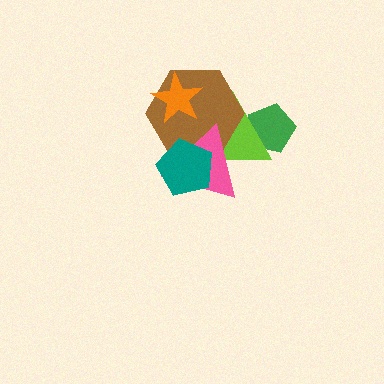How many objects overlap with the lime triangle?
4 objects overlap with the lime triangle.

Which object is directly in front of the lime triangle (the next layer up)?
The brown hexagon is directly in front of the lime triangle.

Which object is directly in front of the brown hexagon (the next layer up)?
The orange star is directly in front of the brown hexagon.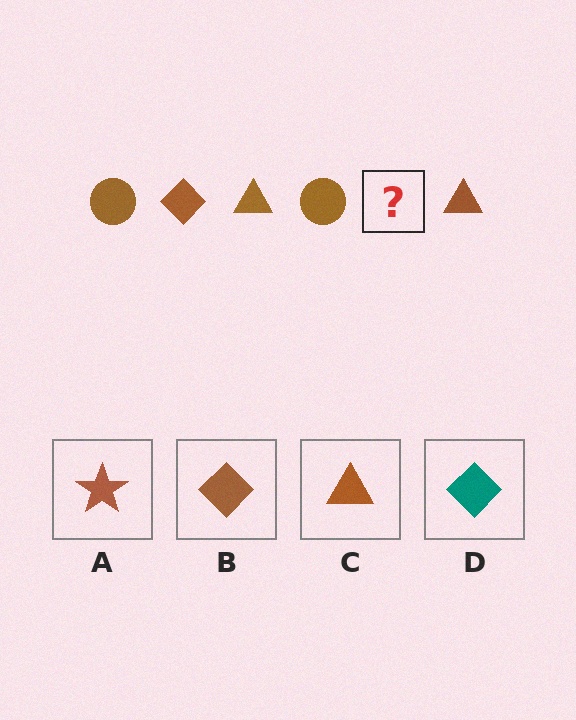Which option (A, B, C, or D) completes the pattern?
B.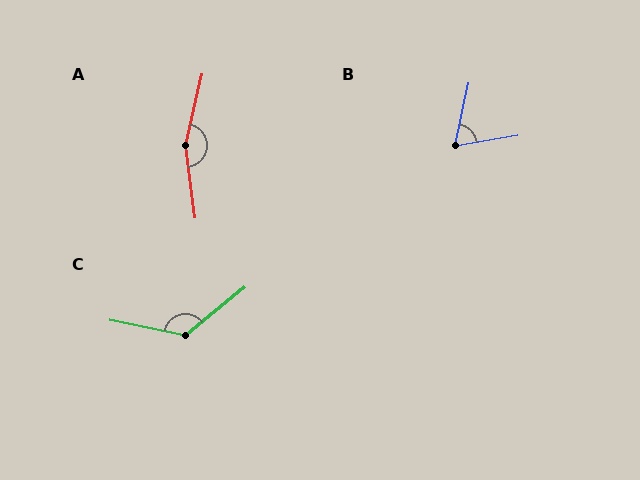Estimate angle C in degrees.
Approximately 129 degrees.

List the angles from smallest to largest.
B (68°), C (129°), A (159°).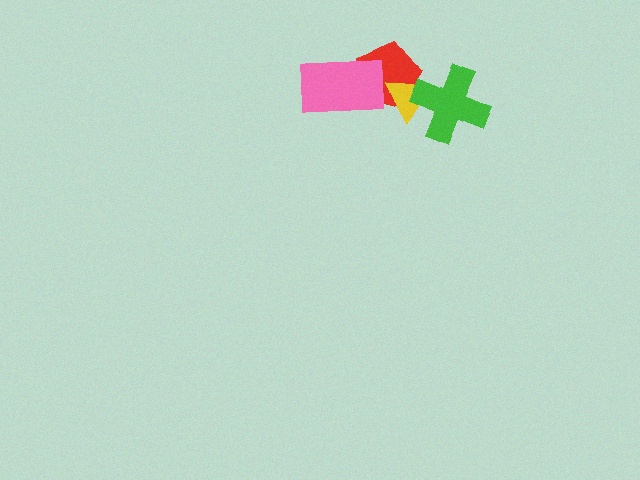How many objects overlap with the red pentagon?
2 objects overlap with the red pentagon.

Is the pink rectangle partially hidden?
No, no other shape covers it.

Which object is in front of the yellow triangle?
The green cross is in front of the yellow triangle.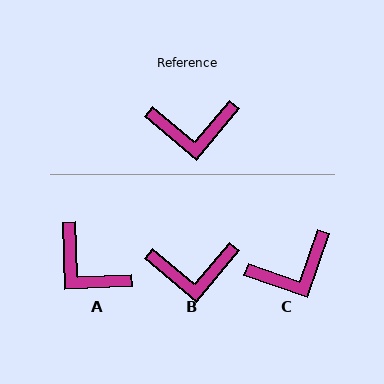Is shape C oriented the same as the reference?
No, it is off by about 21 degrees.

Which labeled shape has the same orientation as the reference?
B.